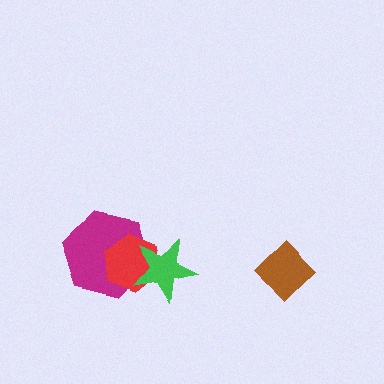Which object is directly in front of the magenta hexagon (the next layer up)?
The red hexagon is directly in front of the magenta hexagon.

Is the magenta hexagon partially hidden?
Yes, it is partially covered by another shape.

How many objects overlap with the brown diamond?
0 objects overlap with the brown diamond.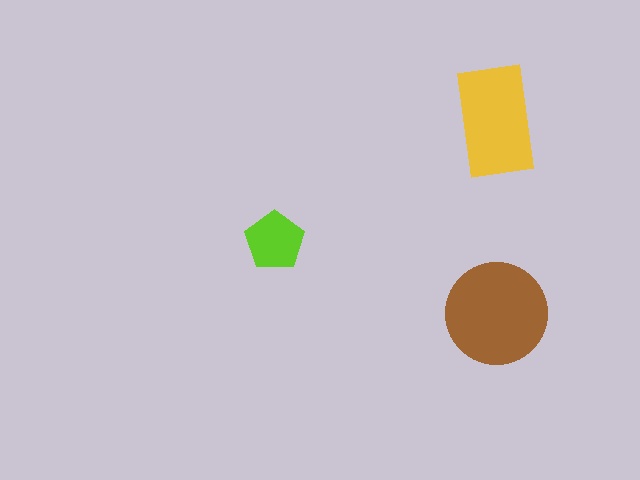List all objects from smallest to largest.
The lime pentagon, the yellow rectangle, the brown circle.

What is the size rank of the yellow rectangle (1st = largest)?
2nd.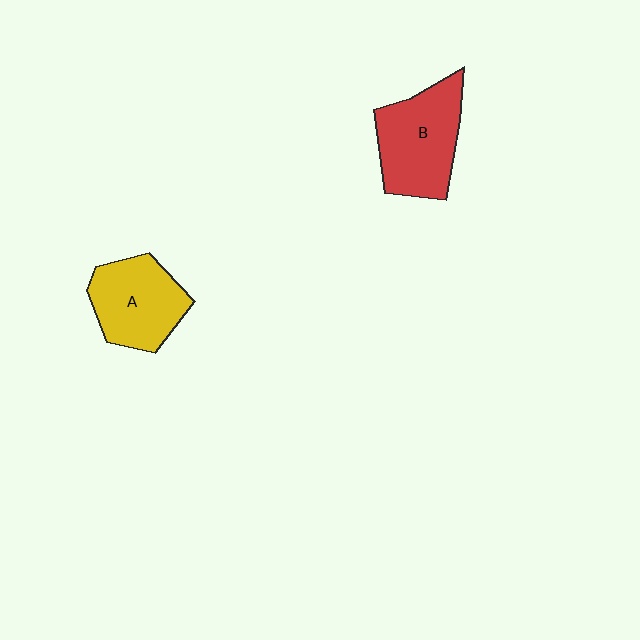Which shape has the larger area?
Shape B (red).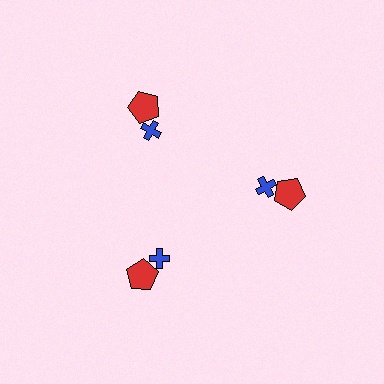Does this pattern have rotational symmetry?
Yes, this pattern has 3-fold rotational symmetry. It looks the same after rotating 120 degrees around the center.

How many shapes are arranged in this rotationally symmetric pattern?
There are 6 shapes, arranged in 3 groups of 2.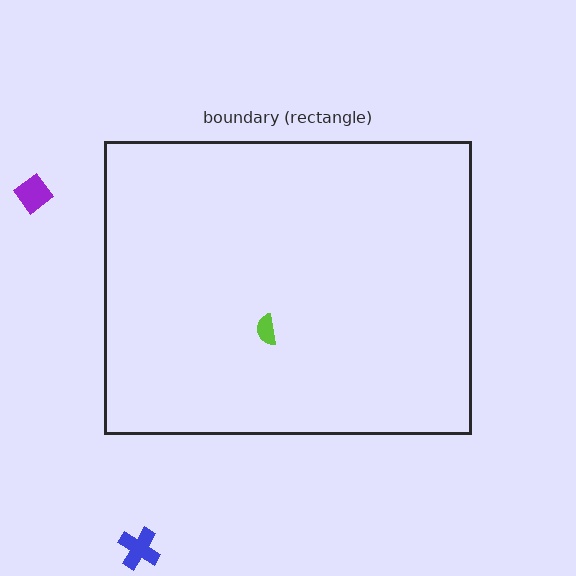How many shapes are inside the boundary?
1 inside, 2 outside.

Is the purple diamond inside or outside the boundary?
Outside.